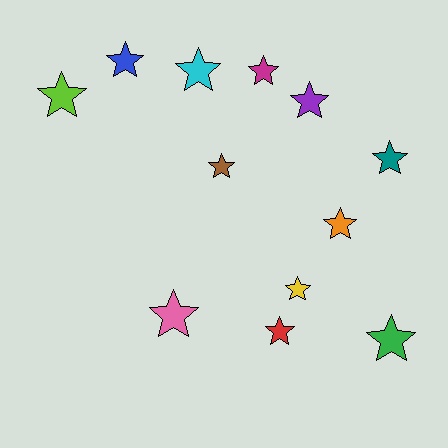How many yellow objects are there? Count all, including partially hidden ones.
There is 1 yellow object.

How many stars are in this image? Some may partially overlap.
There are 12 stars.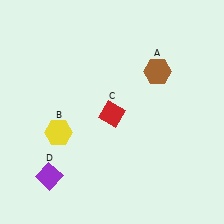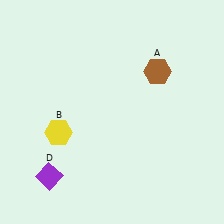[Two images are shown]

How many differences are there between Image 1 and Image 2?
There is 1 difference between the two images.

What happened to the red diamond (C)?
The red diamond (C) was removed in Image 2. It was in the bottom-right area of Image 1.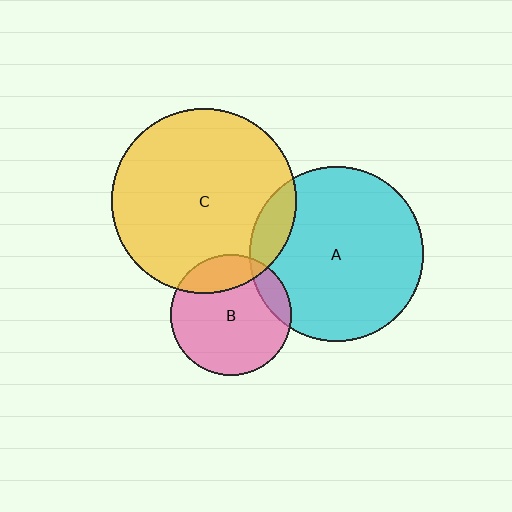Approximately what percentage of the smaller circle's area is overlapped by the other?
Approximately 10%.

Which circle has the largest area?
Circle C (yellow).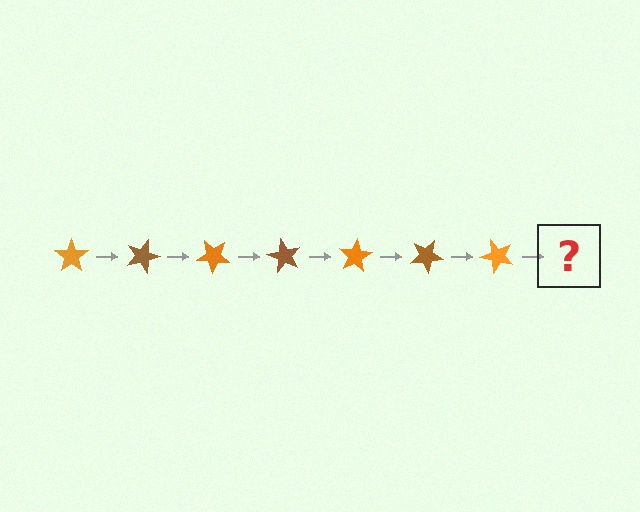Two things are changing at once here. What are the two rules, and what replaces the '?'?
The two rules are that it rotates 20 degrees each step and the color cycles through orange and brown. The '?' should be a brown star, rotated 140 degrees from the start.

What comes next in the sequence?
The next element should be a brown star, rotated 140 degrees from the start.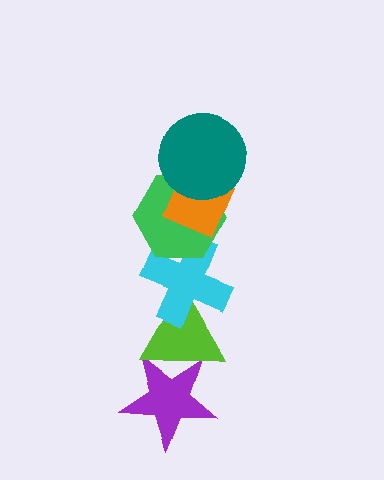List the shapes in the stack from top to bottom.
From top to bottom: the teal circle, the orange diamond, the green hexagon, the cyan cross, the lime triangle, the purple star.